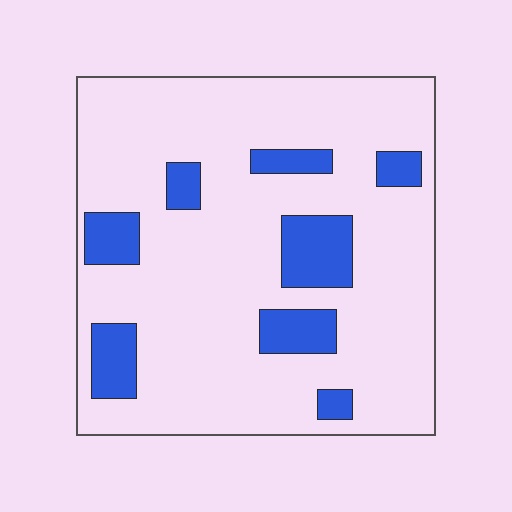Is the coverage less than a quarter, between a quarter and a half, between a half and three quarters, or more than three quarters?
Less than a quarter.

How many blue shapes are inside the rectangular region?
8.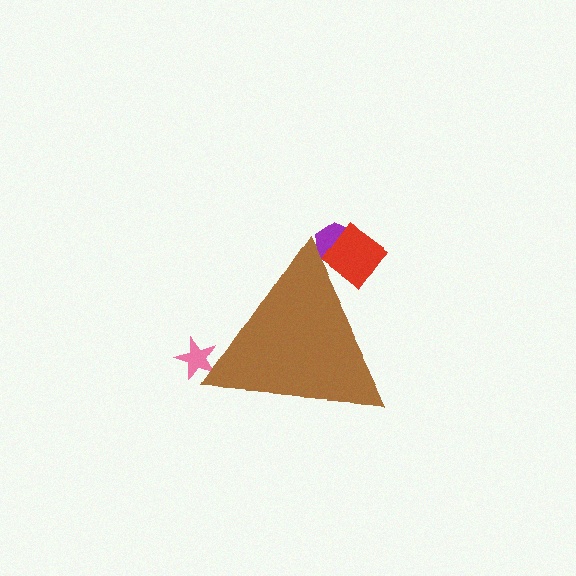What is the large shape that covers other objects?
A brown triangle.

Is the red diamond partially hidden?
Yes, the red diamond is partially hidden behind the brown triangle.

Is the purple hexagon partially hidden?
Yes, the purple hexagon is partially hidden behind the brown triangle.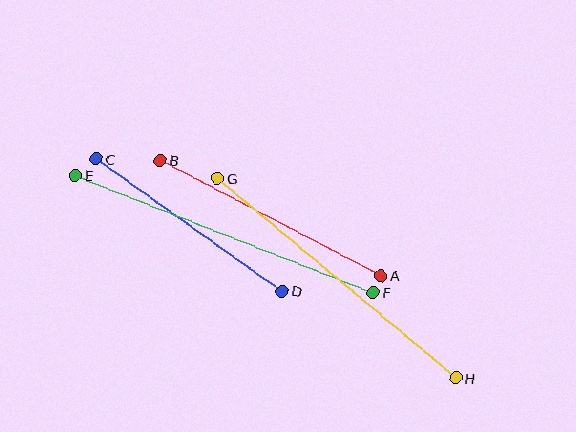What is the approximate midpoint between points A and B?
The midpoint is at approximately (271, 218) pixels.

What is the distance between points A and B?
The distance is approximately 249 pixels.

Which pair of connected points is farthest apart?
Points E and F are farthest apart.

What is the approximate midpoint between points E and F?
The midpoint is at approximately (225, 234) pixels.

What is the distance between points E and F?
The distance is approximately 320 pixels.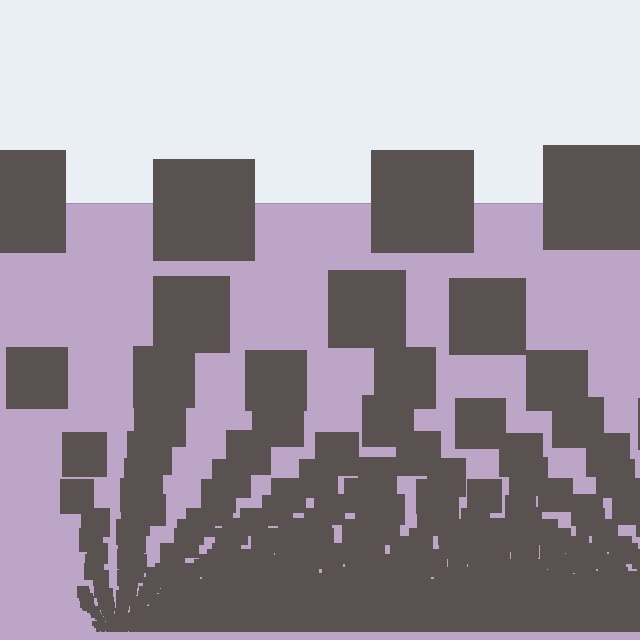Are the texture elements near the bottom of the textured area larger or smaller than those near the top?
Smaller. The gradient is inverted — elements near the bottom are smaller and denser.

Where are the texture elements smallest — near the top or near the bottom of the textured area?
Near the bottom.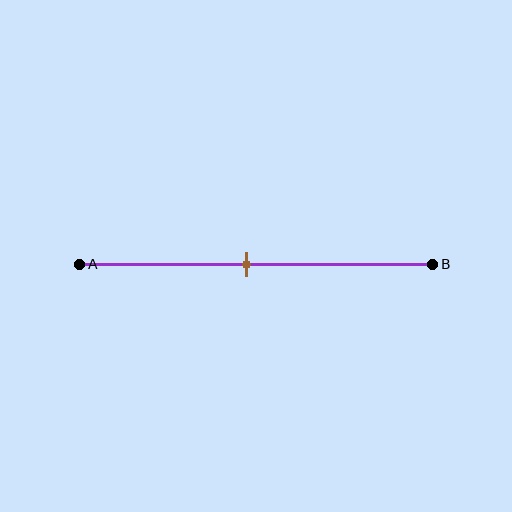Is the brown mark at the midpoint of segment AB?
Yes, the mark is approximately at the midpoint.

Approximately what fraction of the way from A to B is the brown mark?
The brown mark is approximately 45% of the way from A to B.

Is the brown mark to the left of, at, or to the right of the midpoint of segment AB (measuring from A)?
The brown mark is approximately at the midpoint of segment AB.